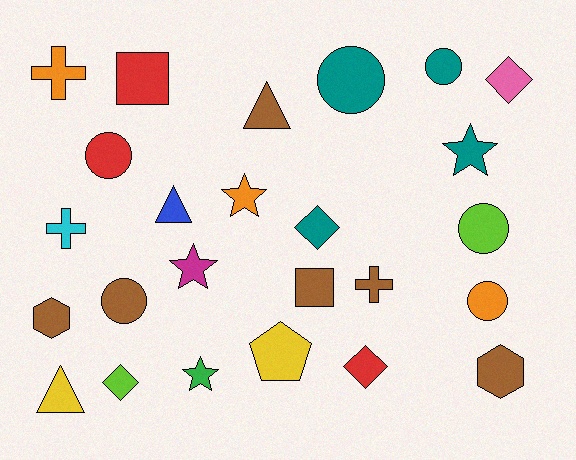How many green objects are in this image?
There is 1 green object.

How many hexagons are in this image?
There are 2 hexagons.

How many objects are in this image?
There are 25 objects.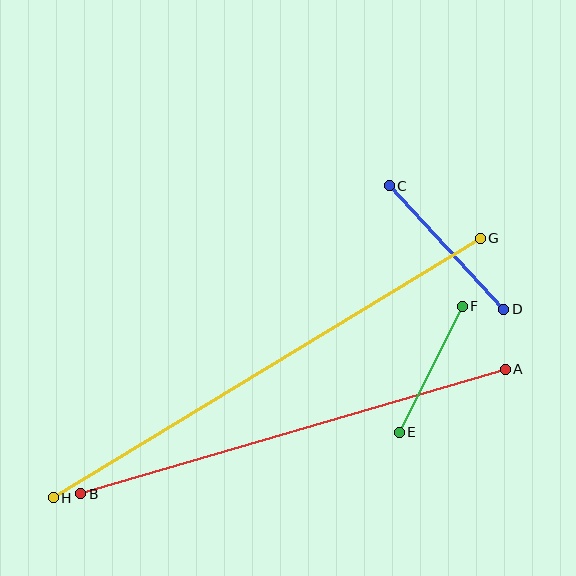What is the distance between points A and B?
The distance is approximately 442 pixels.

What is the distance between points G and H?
The distance is approximately 500 pixels.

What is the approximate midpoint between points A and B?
The midpoint is at approximately (293, 431) pixels.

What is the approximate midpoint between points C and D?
The midpoint is at approximately (446, 248) pixels.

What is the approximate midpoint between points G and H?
The midpoint is at approximately (267, 368) pixels.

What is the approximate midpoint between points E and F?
The midpoint is at approximately (431, 369) pixels.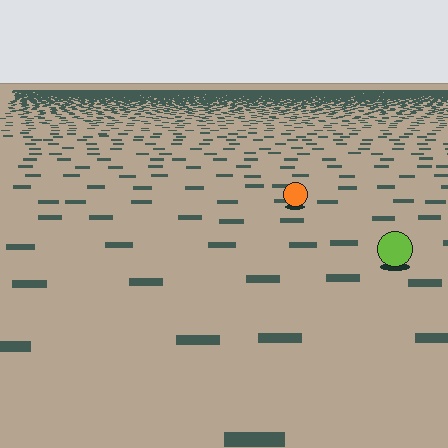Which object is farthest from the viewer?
The orange circle is farthest from the viewer. It appears smaller and the ground texture around it is denser.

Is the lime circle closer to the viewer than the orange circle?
Yes. The lime circle is closer — you can tell from the texture gradient: the ground texture is coarser near it.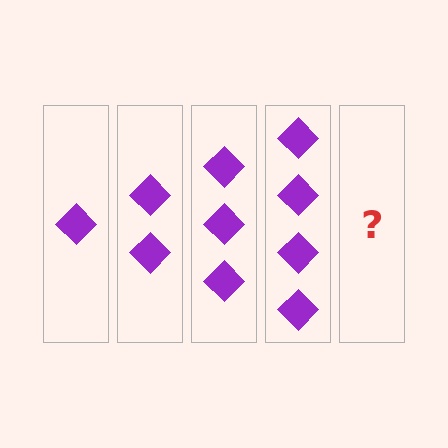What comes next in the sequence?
The next element should be 5 diamonds.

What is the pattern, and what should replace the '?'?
The pattern is that each step adds one more diamond. The '?' should be 5 diamonds.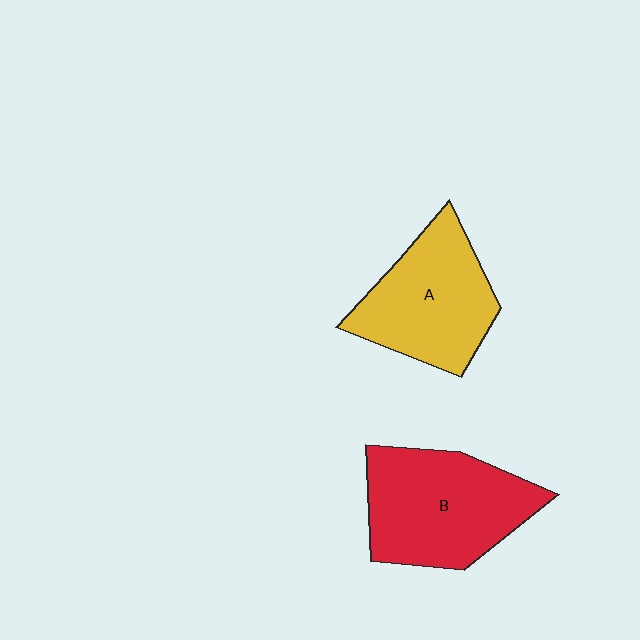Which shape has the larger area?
Shape B (red).